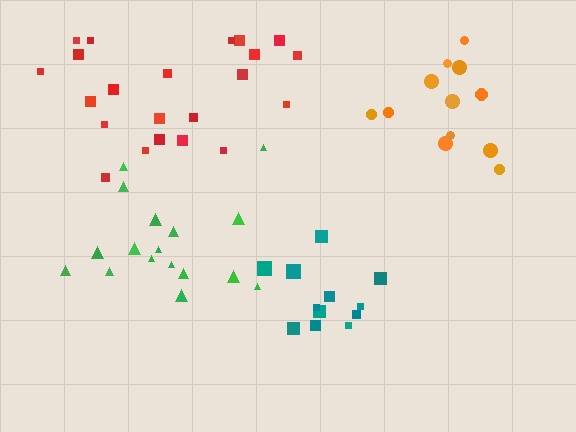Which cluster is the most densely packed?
Teal.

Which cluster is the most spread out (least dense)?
Orange.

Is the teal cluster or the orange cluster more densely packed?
Teal.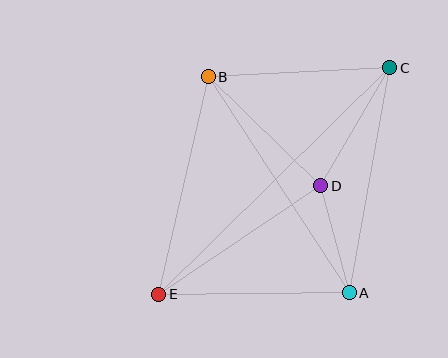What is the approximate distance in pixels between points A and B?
The distance between A and B is approximately 258 pixels.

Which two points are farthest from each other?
Points C and E are farthest from each other.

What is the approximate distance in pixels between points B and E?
The distance between B and E is approximately 223 pixels.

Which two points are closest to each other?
Points A and D are closest to each other.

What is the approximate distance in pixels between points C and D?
The distance between C and D is approximately 137 pixels.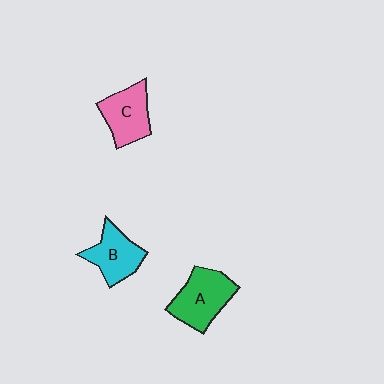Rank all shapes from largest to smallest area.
From largest to smallest: A (green), C (pink), B (cyan).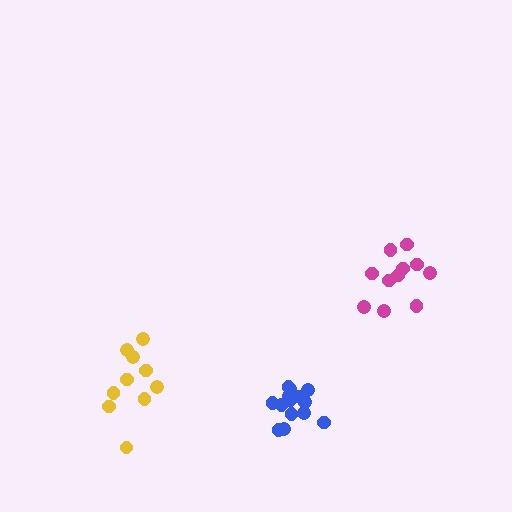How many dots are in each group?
Group 1: 15 dots, Group 2: 10 dots, Group 3: 11 dots (36 total).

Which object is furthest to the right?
The magenta cluster is rightmost.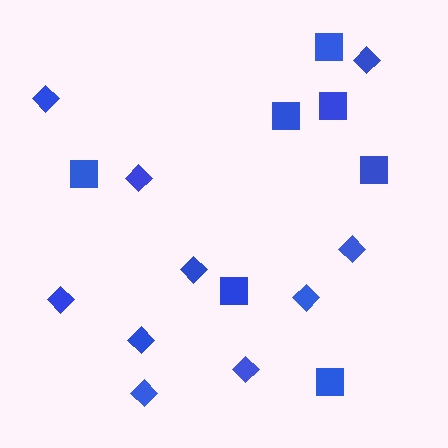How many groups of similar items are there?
There are 2 groups: one group of squares (7) and one group of diamonds (10).